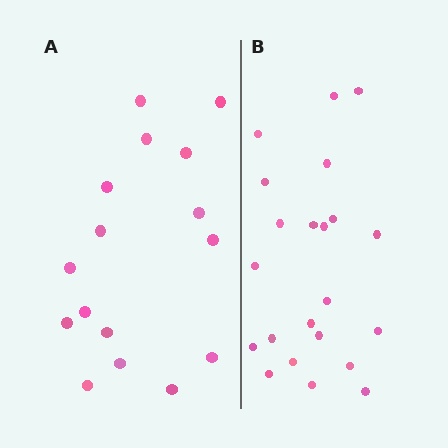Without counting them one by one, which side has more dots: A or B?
Region B (the right region) has more dots.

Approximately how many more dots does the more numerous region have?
Region B has about 6 more dots than region A.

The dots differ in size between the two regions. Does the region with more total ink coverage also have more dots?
No. Region A has more total ink coverage because its dots are larger, but region B actually contains more individual dots. Total area can be misleading — the number of items is what matters here.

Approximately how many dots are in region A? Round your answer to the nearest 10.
About 20 dots. (The exact count is 16, which rounds to 20.)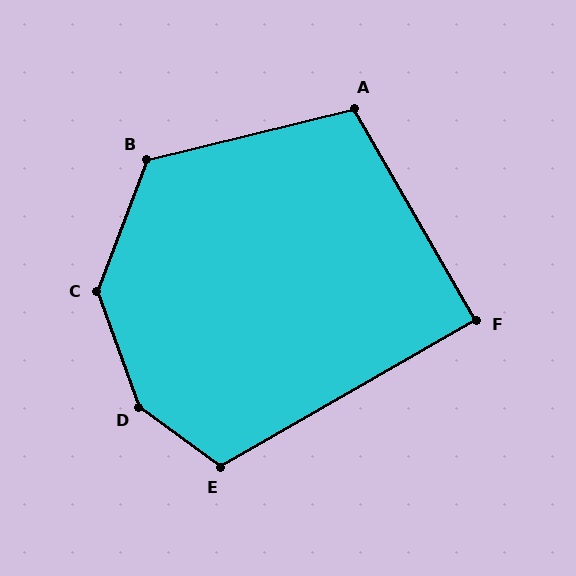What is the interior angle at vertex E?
Approximately 114 degrees (obtuse).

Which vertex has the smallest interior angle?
F, at approximately 90 degrees.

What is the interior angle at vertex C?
Approximately 140 degrees (obtuse).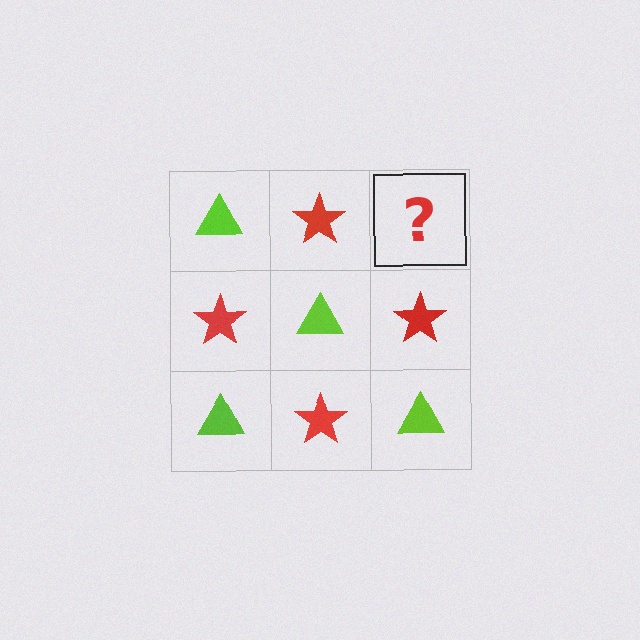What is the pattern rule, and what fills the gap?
The rule is that it alternates lime triangle and red star in a checkerboard pattern. The gap should be filled with a lime triangle.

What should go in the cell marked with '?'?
The missing cell should contain a lime triangle.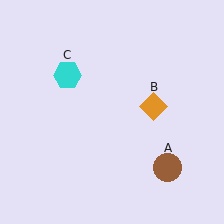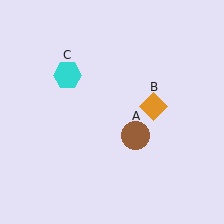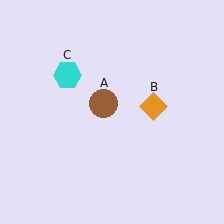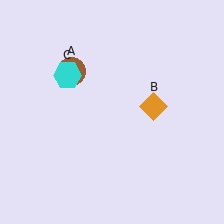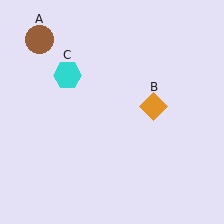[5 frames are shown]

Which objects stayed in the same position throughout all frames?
Orange diamond (object B) and cyan hexagon (object C) remained stationary.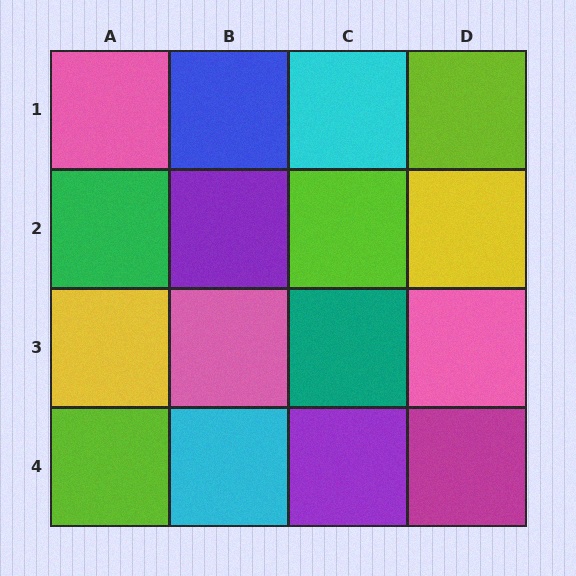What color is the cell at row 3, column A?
Yellow.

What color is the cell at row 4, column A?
Lime.